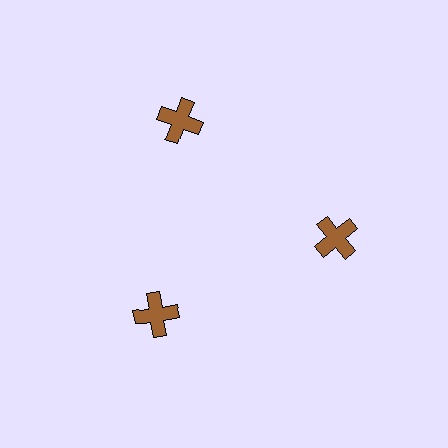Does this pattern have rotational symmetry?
Yes, this pattern has 3-fold rotational symmetry. It looks the same after rotating 120 degrees around the center.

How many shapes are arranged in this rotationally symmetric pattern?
There are 3 shapes, arranged in 3 groups of 1.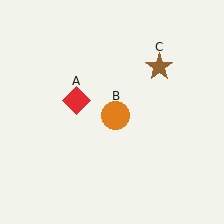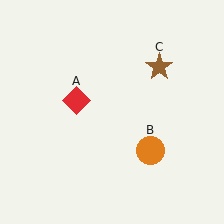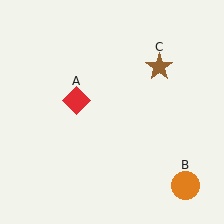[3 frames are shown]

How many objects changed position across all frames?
1 object changed position: orange circle (object B).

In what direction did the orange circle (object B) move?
The orange circle (object B) moved down and to the right.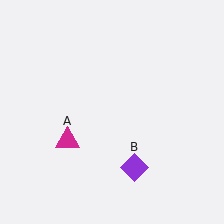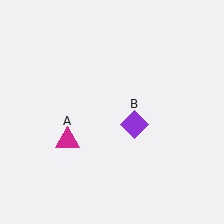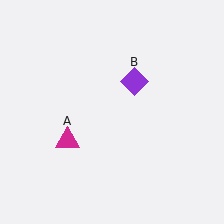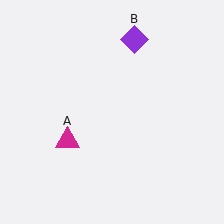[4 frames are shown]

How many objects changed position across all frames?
1 object changed position: purple diamond (object B).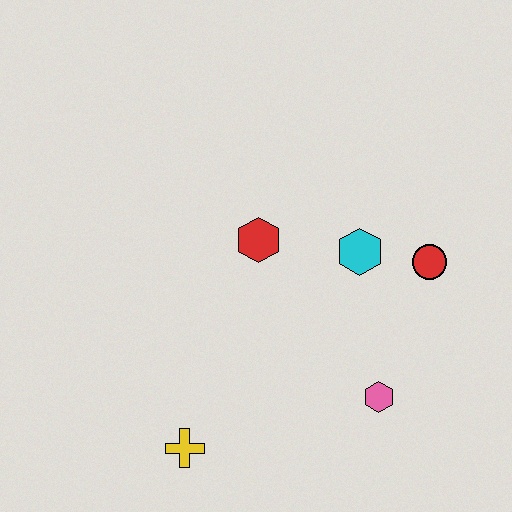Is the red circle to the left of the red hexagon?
No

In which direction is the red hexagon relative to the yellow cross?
The red hexagon is above the yellow cross.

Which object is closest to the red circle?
The cyan hexagon is closest to the red circle.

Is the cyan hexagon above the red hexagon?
No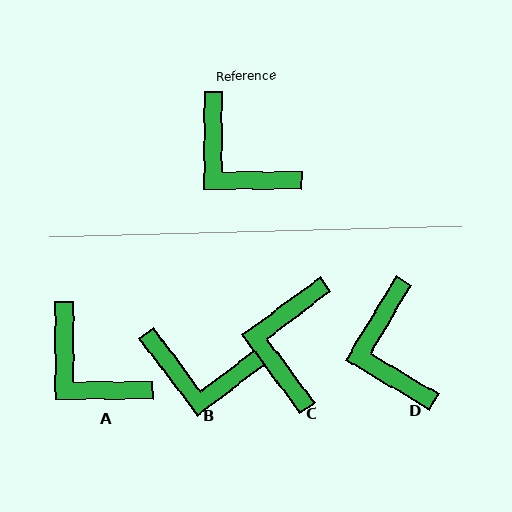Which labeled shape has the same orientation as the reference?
A.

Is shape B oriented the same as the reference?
No, it is off by about 37 degrees.